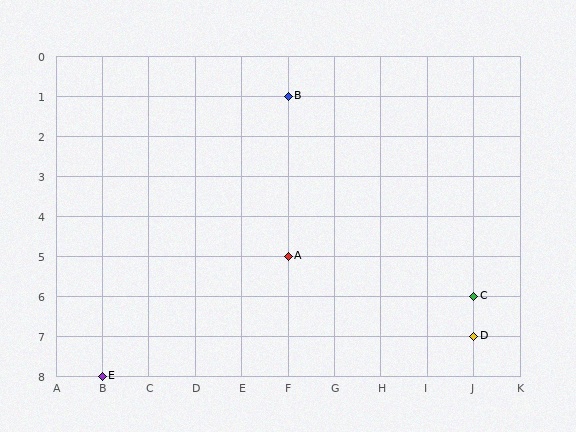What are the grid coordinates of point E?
Point E is at grid coordinates (B, 8).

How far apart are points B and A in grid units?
Points B and A are 4 rows apart.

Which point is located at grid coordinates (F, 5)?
Point A is at (F, 5).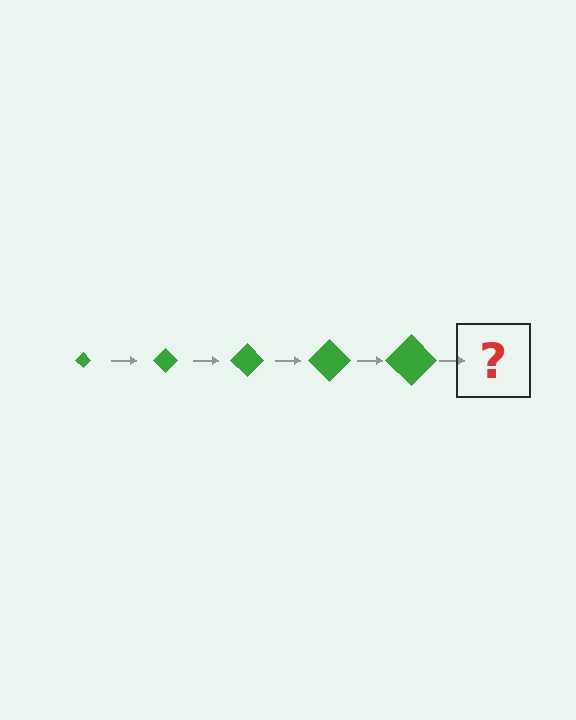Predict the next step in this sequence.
The next step is a green diamond, larger than the previous one.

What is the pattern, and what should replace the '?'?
The pattern is that the diamond gets progressively larger each step. The '?' should be a green diamond, larger than the previous one.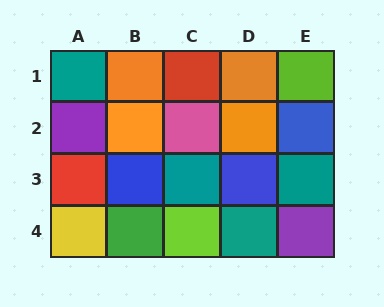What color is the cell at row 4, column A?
Yellow.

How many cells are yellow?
1 cell is yellow.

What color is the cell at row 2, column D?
Orange.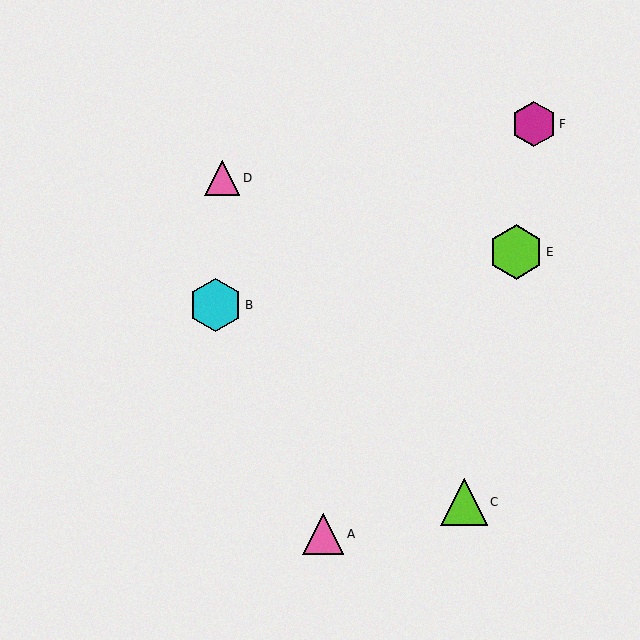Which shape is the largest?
The lime hexagon (labeled E) is the largest.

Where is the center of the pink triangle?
The center of the pink triangle is at (323, 534).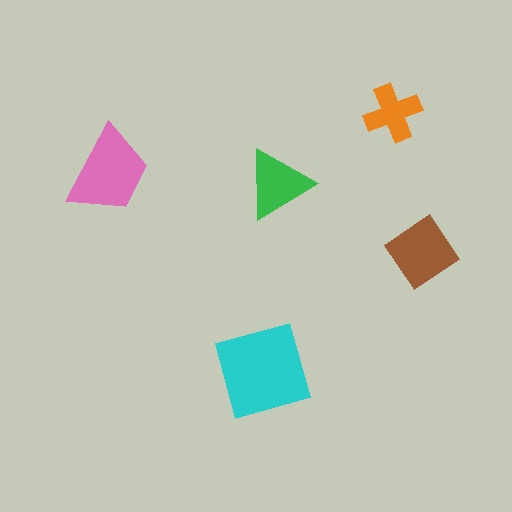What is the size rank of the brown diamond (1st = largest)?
3rd.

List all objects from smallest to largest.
The orange cross, the green triangle, the brown diamond, the pink trapezoid, the cyan diamond.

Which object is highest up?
The orange cross is topmost.